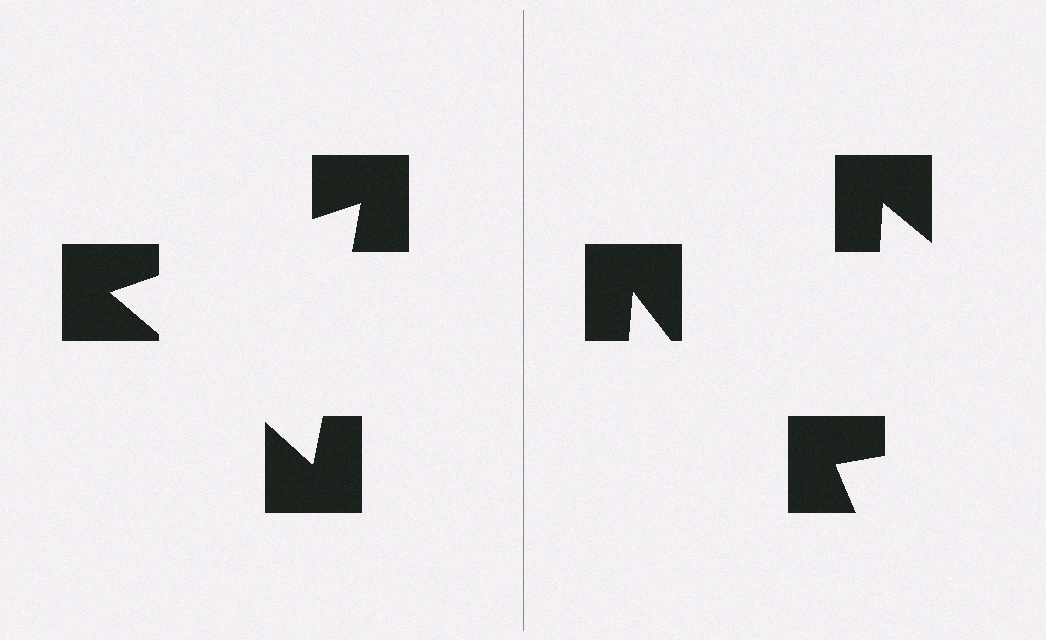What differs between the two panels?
The notched squares are positioned identically on both sides; only the wedge orientations differ. On the left they align to a triangle; on the right they are misaligned.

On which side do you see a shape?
An illusory triangle appears on the left side. On the right side the wedge cuts are rotated, so no coherent shape forms.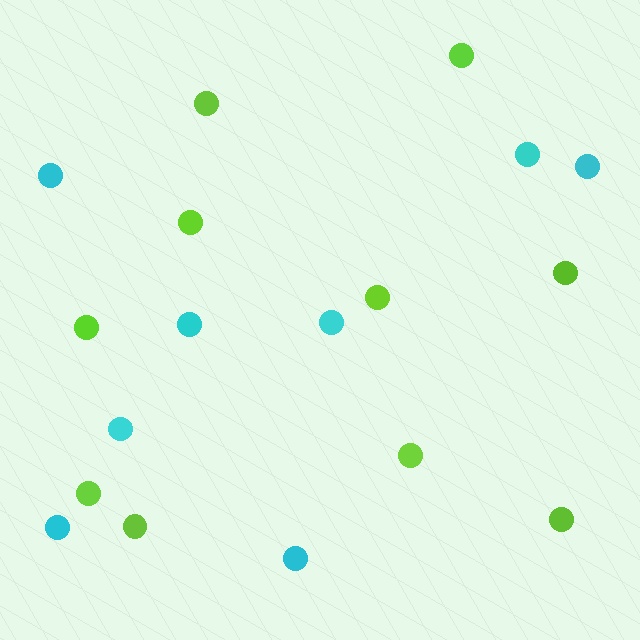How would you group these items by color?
There are 2 groups: one group of cyan circles (8) and one group of lime circles (10).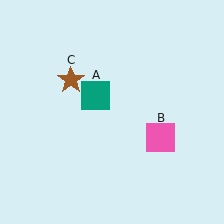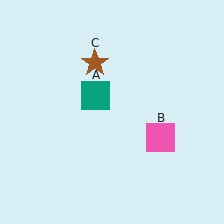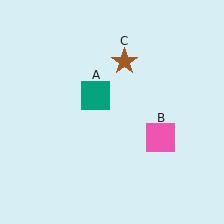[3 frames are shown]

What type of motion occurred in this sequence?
The brown star (object C) rotated clockwise around the center of the scene.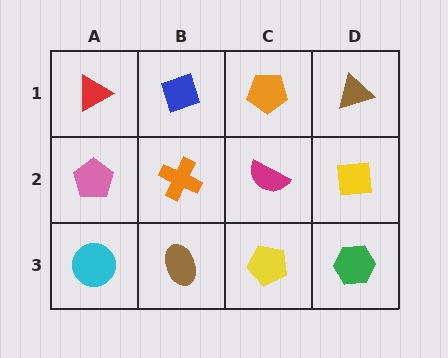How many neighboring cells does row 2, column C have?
4.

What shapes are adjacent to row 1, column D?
A yellow square (row 2, column D), an orange pentagon (row 1, column C).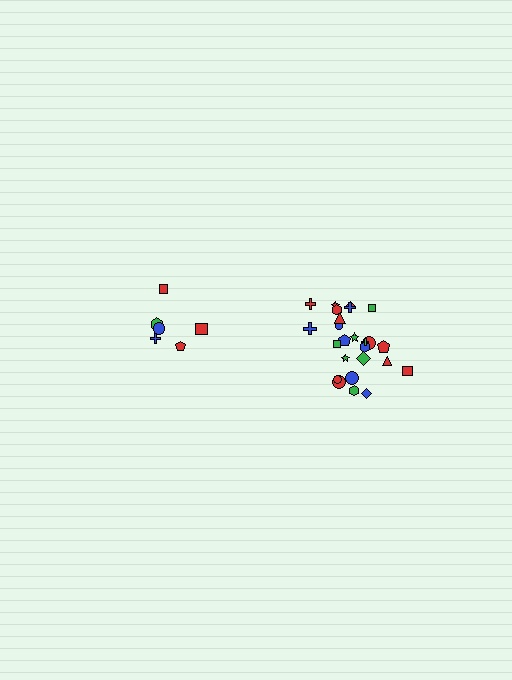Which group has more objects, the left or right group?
The right group.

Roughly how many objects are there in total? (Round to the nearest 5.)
Roughly 30 objects in total.